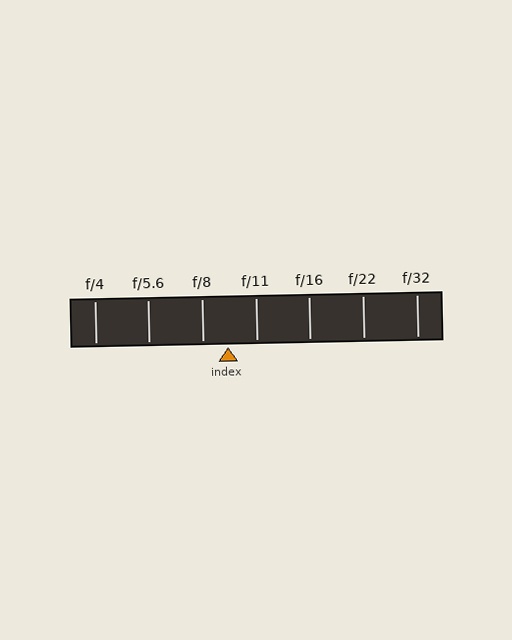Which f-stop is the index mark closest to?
The index mark is closest to f/8.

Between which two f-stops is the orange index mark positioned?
The index mark is between f/8 and f/11.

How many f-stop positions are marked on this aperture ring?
There are 7 f-stop positions marked.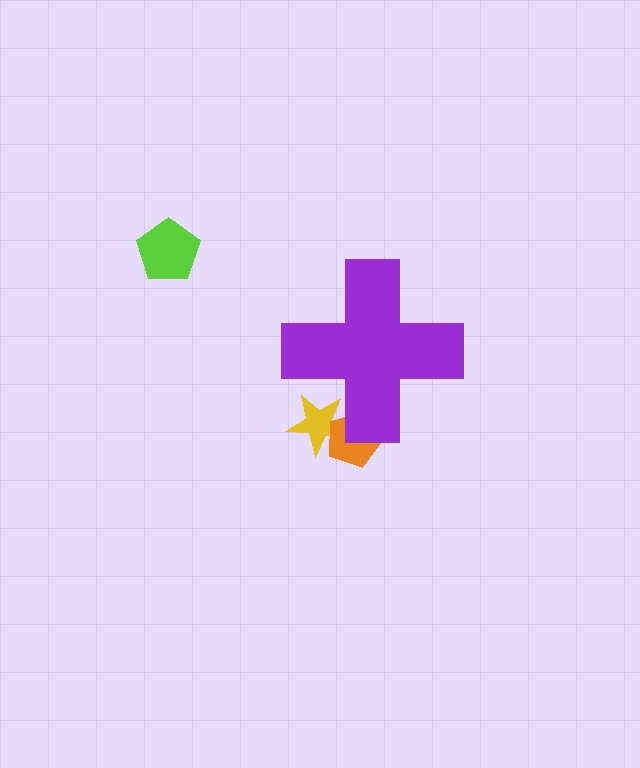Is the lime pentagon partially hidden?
No, the lime pentagon is fully visible.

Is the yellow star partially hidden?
Yes, the yellow star is partially hidden behind the purple cross.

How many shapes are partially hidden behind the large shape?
2 shapes are partially hidden.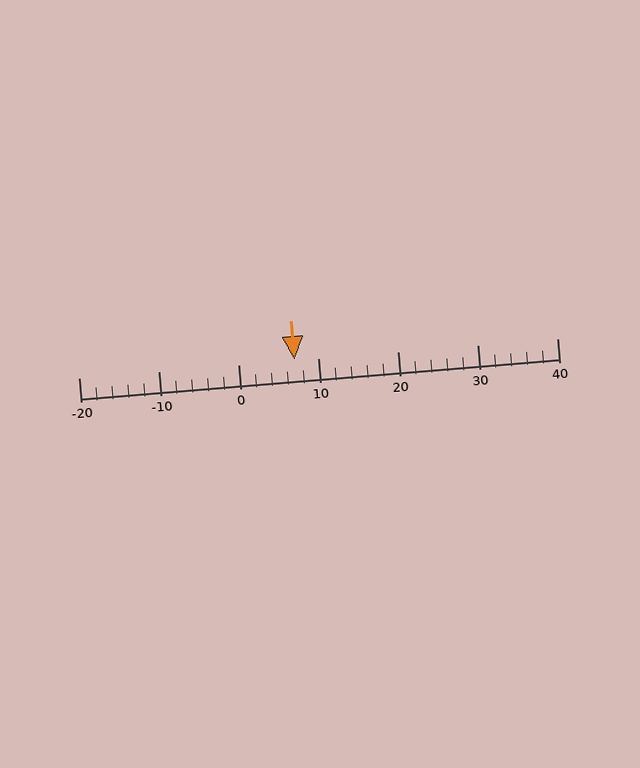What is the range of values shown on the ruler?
The ruler shows values from -20 to 40.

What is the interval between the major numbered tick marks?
The major tick marks are spaced 10 units apart.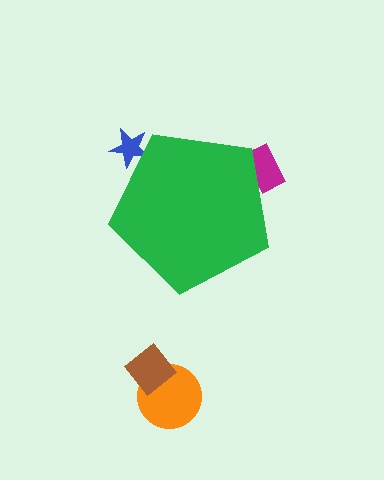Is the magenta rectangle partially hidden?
Yes, the magenta rectangle is partially hidden behind the green pentagon.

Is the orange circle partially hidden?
No, the orange circle is fully visible.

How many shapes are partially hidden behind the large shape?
2 shapes are partially hidden.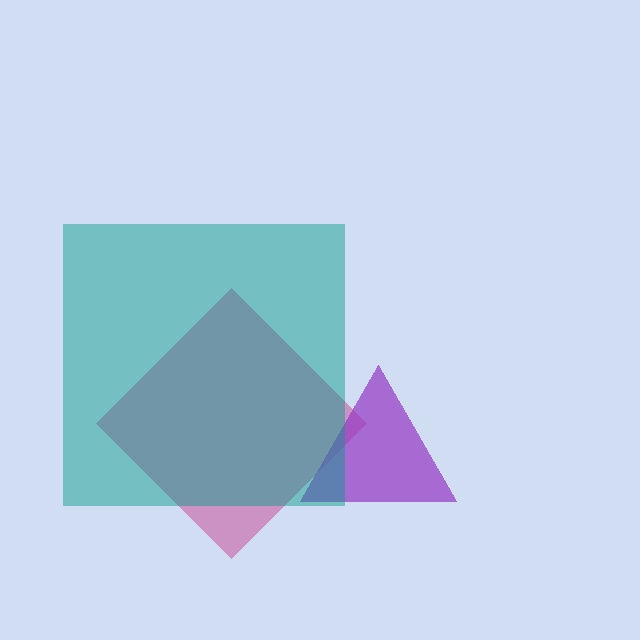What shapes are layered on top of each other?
The layered shapes are: a magenta diamond, a purple triangle, a teal square.